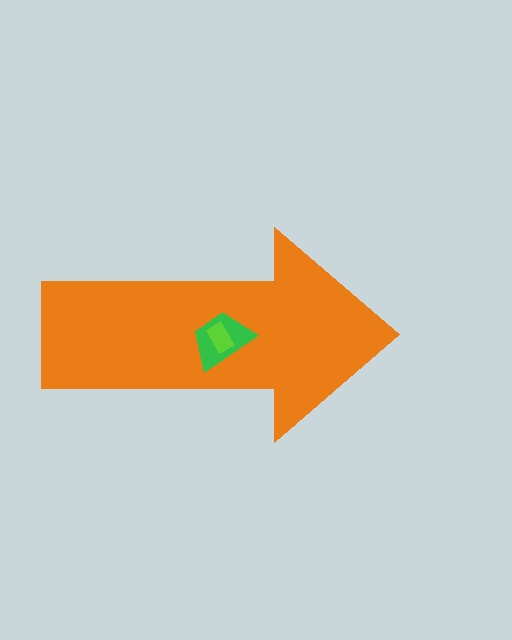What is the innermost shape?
The lime rectangle.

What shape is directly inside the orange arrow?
The green trapezoid.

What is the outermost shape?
The orange arrow.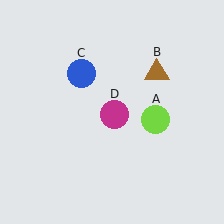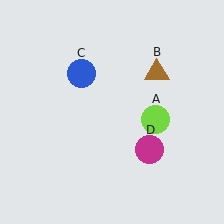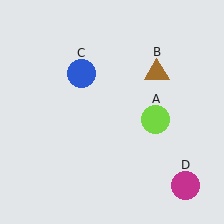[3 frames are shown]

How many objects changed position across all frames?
1 object changed position: magenta circle (object D).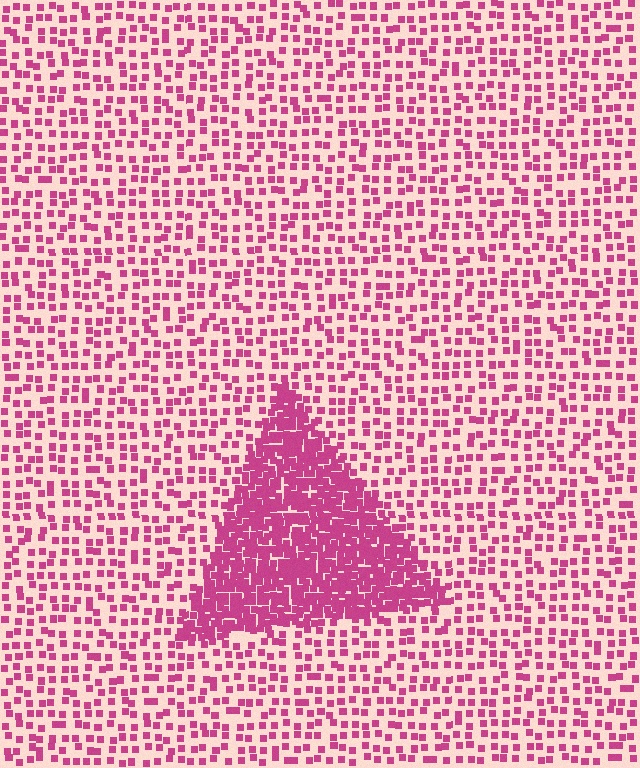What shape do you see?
I see a triangle.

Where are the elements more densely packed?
The elements are more densely packed inside the triangle boundary.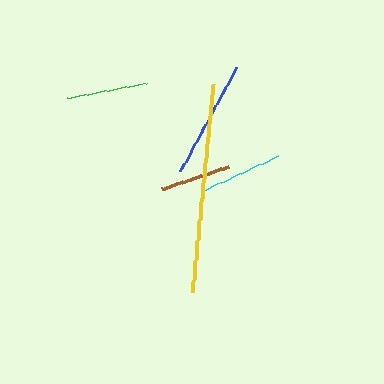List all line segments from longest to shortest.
From longest to shortest: yellow, blue, cyan, green, brown.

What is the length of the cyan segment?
The cyan segment is approximately 84 pixels long.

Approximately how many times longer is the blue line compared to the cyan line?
The blue line is approximately 1.4 times the length of the cyan line.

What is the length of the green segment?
The green segment is approximately 81 pixels long.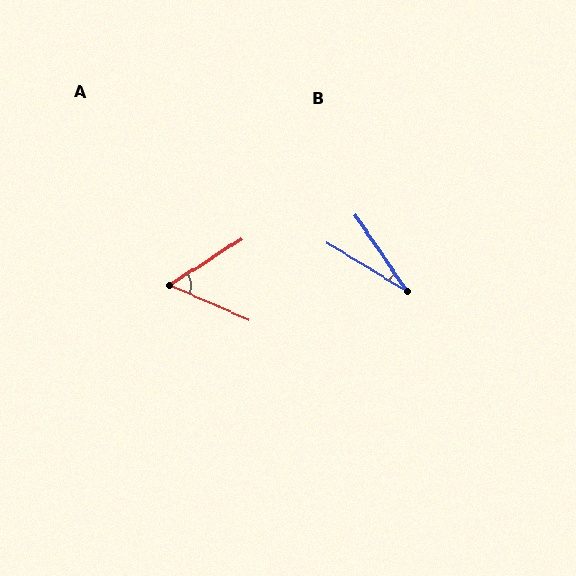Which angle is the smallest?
B, at approximately 24 degrees.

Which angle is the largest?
A, at approximately 56 degrees.